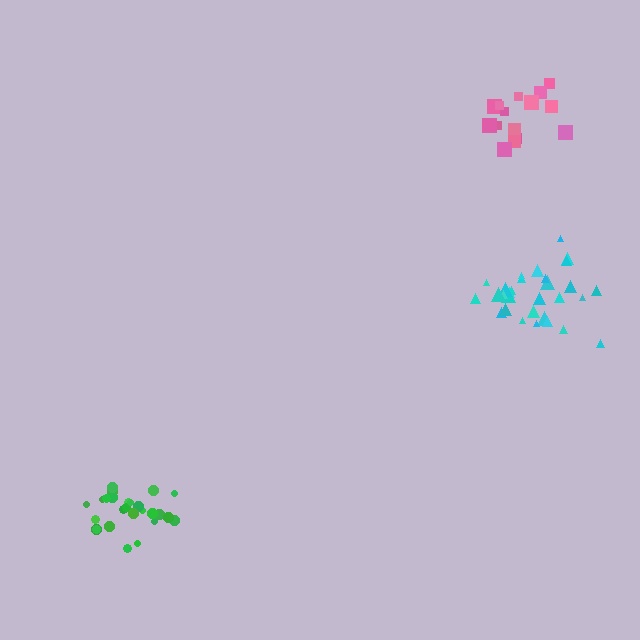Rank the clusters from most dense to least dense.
green, cyan, pink.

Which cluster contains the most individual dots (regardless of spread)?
Cyan (30).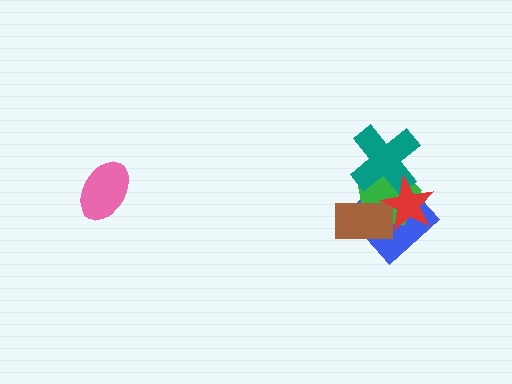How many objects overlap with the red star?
4 objects overlap with the red star.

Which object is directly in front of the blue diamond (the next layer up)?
The green pentagon is directly in front of the blue diamond.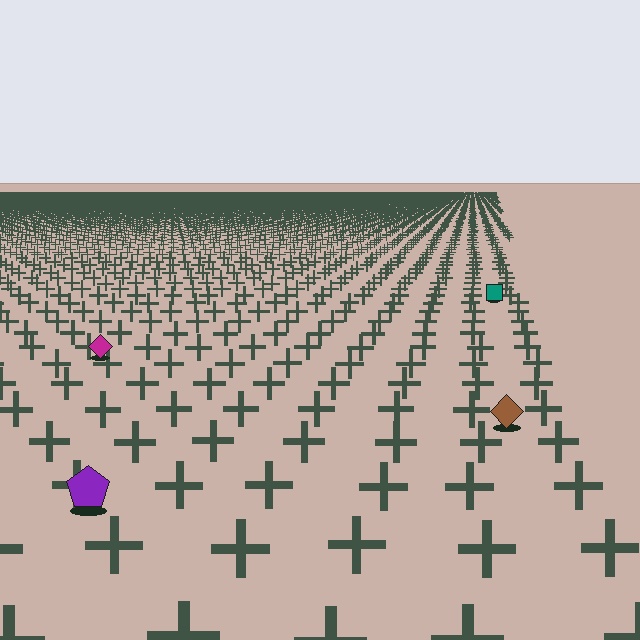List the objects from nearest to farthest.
From nearest to farthest: the purple pentagon, the brown diamond, the magenta diamond, the teal square.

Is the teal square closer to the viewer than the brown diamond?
No. The brown diamond is closer — you can tell from the texture gradient: the ground texture is coarser near it.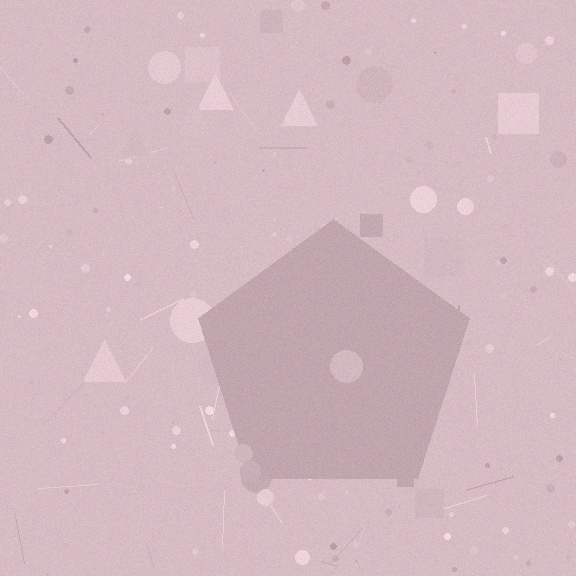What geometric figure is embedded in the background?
A pentagon is embedded in the background.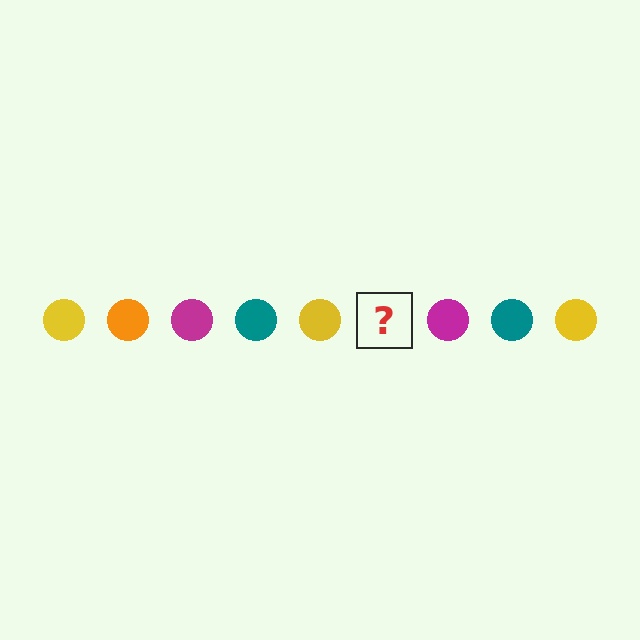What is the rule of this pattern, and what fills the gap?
The rule is that the pattern cycles through yellow, orange, magenta, teal circles. The gap should be filled with an orange circle.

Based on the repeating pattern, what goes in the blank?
The blank should be an orange circle.